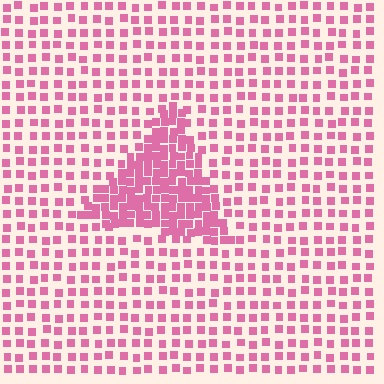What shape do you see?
I see a triangle.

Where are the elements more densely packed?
The elements are more densely packed inside the triangle boundary.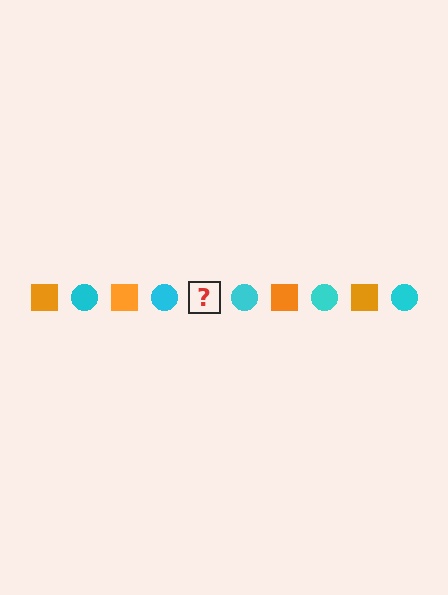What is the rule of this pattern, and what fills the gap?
The rule is that the pattern alternates between orange square and cyan circle. The gap should be filled with an orange square.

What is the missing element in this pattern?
The missing element is an orange square.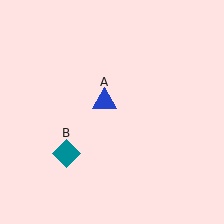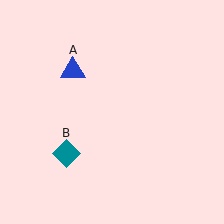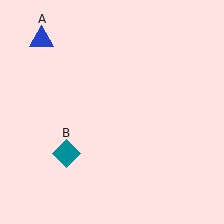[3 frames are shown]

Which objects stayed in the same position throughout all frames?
Teal diamond (object B) remained stationary.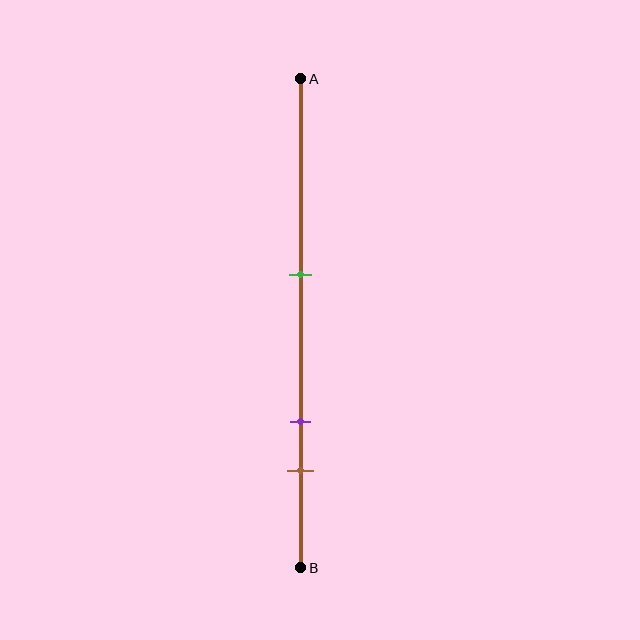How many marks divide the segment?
There are 3 marks dividing the segment.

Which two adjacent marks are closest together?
The purple and brown marks are the closest adjacent pair.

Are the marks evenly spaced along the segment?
No, the marks are not evenly spaced.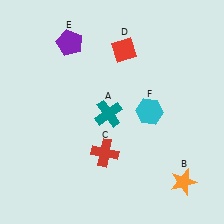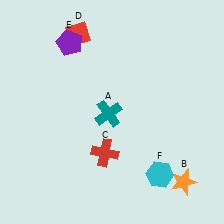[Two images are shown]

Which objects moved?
The objects that moved are: the red diamond (D), the cyan hexagon (F).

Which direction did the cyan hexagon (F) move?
The cyan hexagon (F) moved down.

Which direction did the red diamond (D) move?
The red diamond (D) moved left.